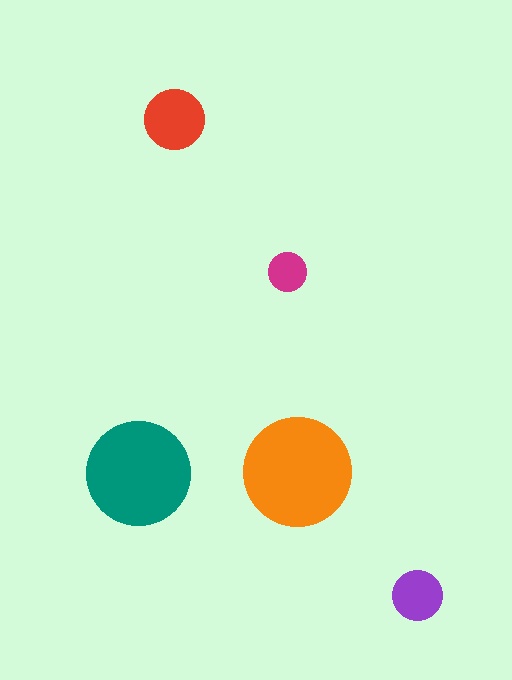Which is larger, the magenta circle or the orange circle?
The orange one.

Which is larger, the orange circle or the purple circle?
The orange one.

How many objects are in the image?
There are 5 objects in the image.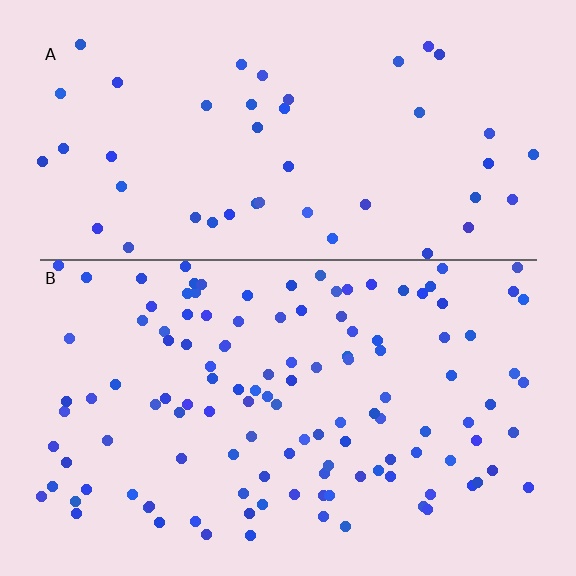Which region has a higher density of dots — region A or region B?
B (the bottom).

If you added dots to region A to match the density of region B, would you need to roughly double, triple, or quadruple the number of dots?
Approximately triple.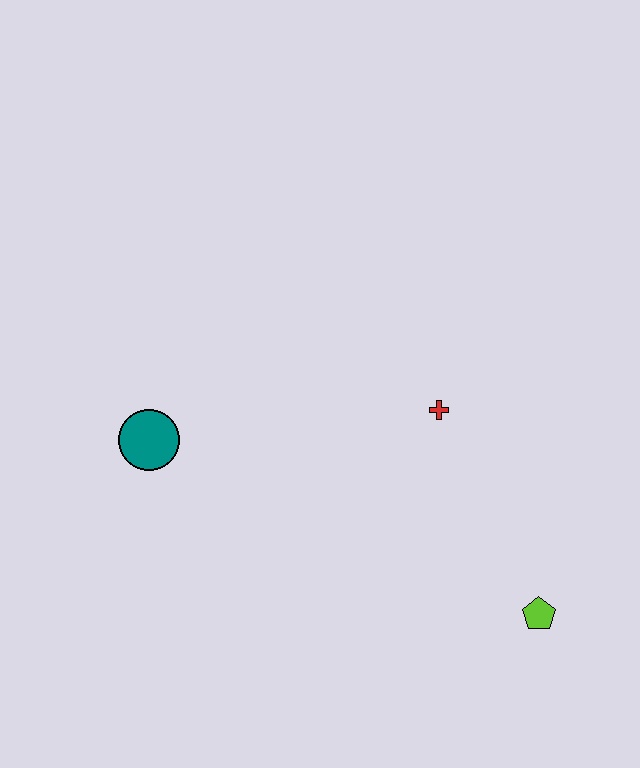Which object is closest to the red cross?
The lime pentagon is closest to the red cross.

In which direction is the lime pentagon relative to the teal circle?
The lime pentagon is to the right of the teal circle.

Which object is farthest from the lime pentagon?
The teal circle is farthest from the lime pentagon.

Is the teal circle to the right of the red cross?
No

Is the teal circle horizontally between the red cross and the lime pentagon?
No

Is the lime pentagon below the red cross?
Yes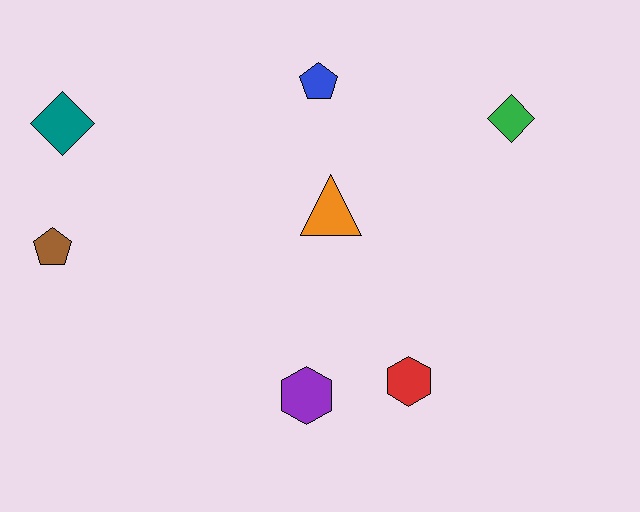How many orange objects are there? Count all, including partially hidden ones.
There is 1 orange object.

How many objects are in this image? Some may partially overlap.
There are 7 objects.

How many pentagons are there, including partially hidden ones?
There are 2 pentagons.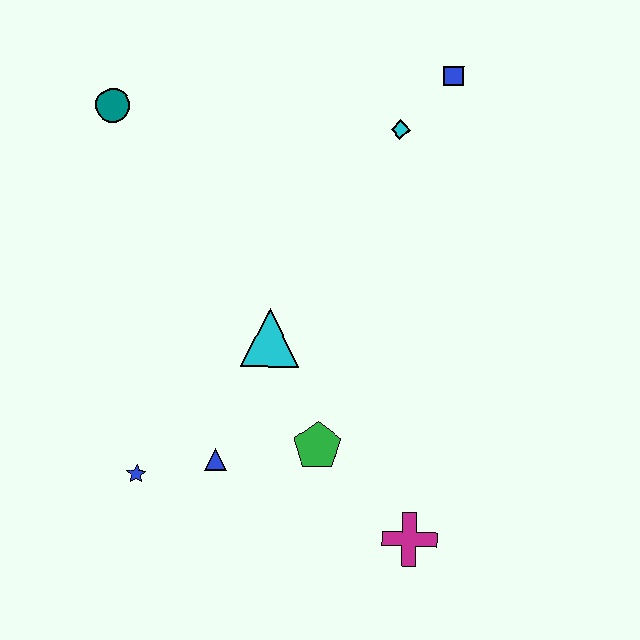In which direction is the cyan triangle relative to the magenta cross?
The cyan triangle is above the magenta cross.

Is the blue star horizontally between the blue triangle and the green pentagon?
No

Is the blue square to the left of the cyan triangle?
No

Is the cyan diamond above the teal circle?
No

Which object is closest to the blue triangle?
The blue star is closest to the blue triangle.